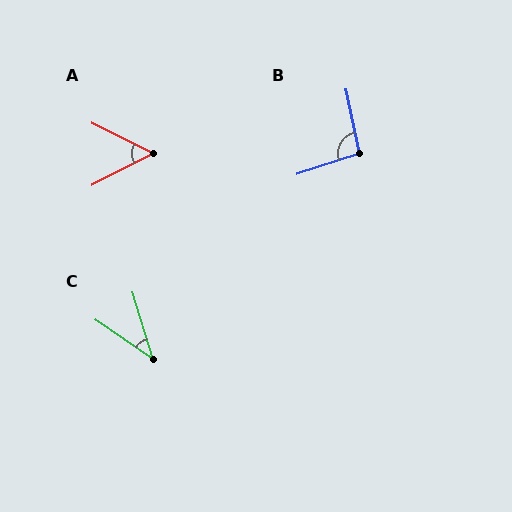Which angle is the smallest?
C, at approximately 38 degrees.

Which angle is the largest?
B, at approximately 97 degrees.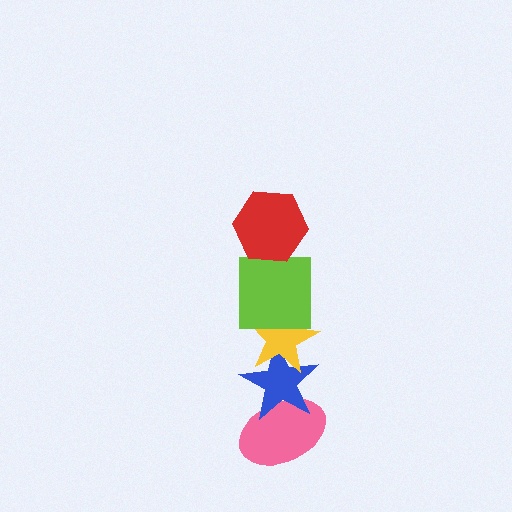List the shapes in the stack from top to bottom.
From top to bottom: the red hexagon, the lime square, the yellow star, the blue star, the pink ellipse.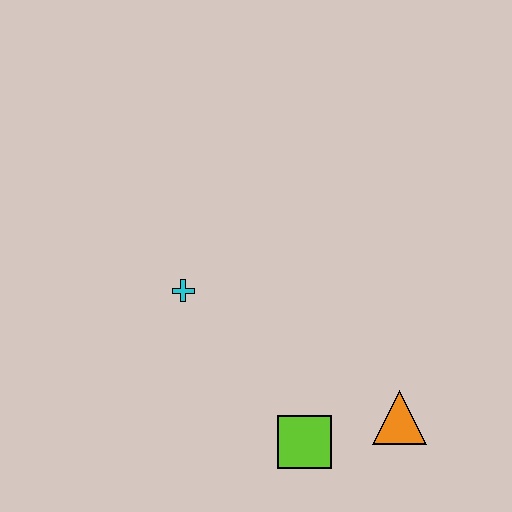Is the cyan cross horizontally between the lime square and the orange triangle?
No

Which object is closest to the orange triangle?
The lime square is closest to the orange triangle.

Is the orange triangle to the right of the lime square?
Yes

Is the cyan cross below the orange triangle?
No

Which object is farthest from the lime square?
The cyan cross is farthest from the lime square.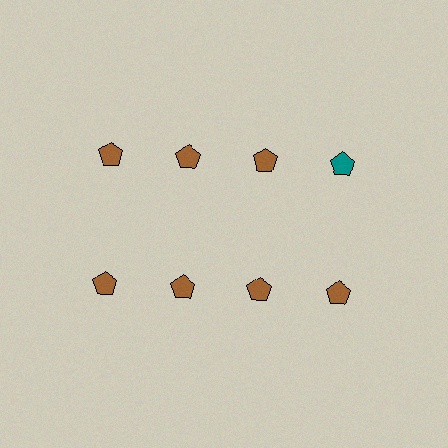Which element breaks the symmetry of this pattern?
The teal pentagon in the top row, second from right column breaks the symmetry. All other shapes are brown pentagons.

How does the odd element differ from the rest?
It has a different color: teal instead of brown.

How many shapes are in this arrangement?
There are 8 shapes arranged in a grid pattern.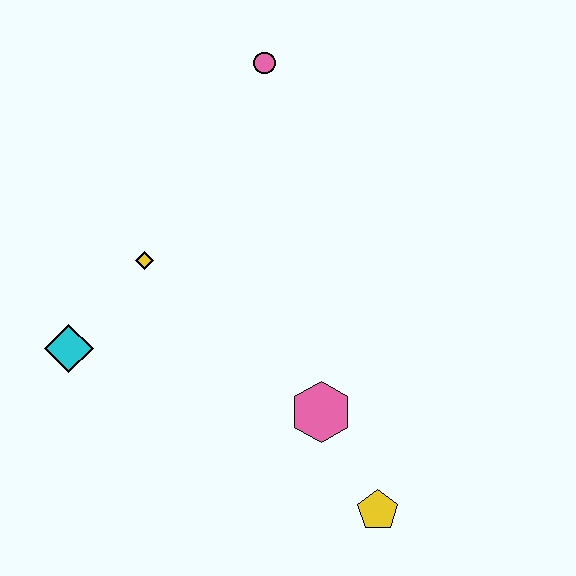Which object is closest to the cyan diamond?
The yellow diamond is closest to the cyan diamond.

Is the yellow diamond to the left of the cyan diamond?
No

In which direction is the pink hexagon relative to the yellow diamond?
The pink hexagon is to the right of the yellow diamond.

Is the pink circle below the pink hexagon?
No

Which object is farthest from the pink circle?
The yellow pentagon is farthest from the pink circle.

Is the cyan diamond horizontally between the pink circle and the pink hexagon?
No